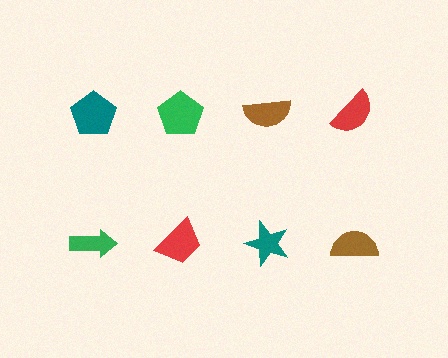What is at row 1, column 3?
A brown semicircle.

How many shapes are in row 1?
4 shapes.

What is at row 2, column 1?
A green arrow.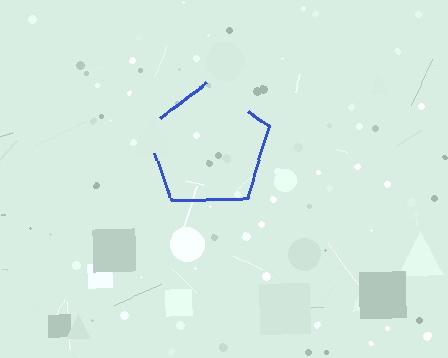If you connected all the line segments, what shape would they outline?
They would outline a pentagon.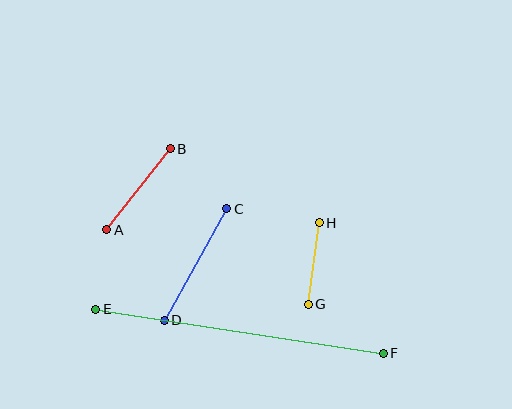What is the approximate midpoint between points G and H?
The midpoint is at approximately (314, 263) pixels.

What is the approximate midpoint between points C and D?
The midpoint is at approximately (195, 265) pixels.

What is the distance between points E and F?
The distance is approximately 291 pixels.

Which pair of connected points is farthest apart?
Points E and F are farthest apart.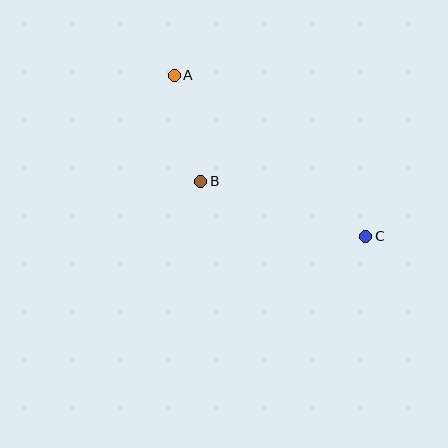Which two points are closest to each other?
Points A and B are closest to each other.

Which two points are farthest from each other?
Points A and C are farthest from each other.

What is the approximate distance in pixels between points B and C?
The distance between B and C is approximately 174 pixels.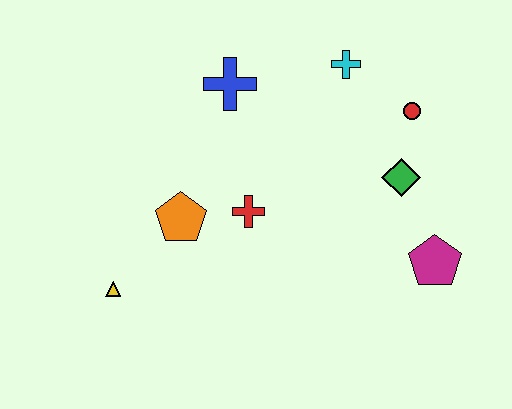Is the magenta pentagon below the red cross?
Yes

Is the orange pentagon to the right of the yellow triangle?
Yes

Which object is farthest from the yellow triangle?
The red circle is farthest from the yellow triangle.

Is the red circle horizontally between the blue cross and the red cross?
No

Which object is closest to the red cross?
The orange pentagon is closest to the red cross.